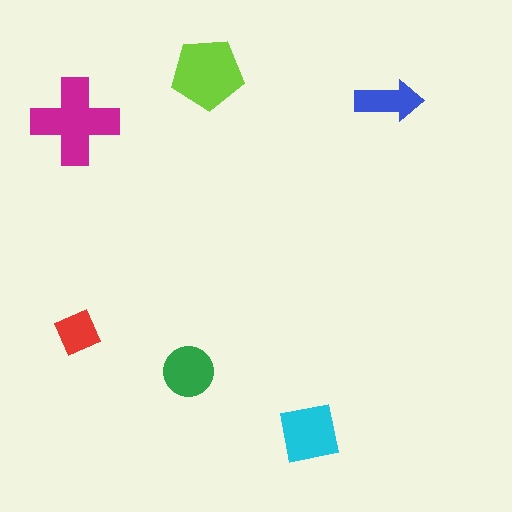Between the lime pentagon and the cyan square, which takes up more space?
The lime pentagon.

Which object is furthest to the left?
The magenta cross is leftmost.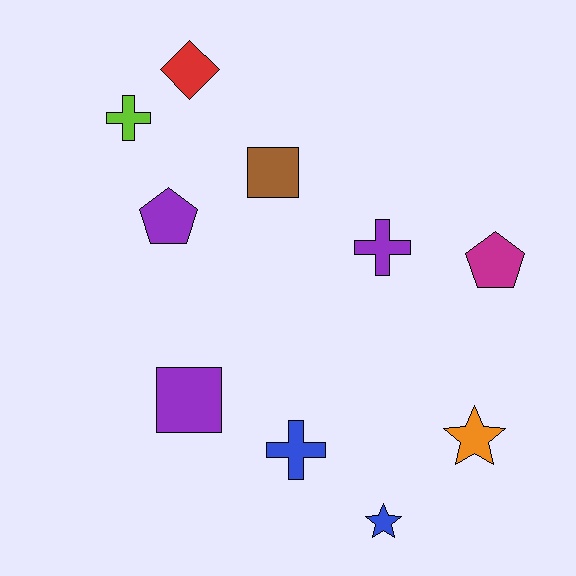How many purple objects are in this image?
There are 3 purple objects.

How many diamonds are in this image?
There is 1 diamond.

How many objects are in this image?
There are 10 objects.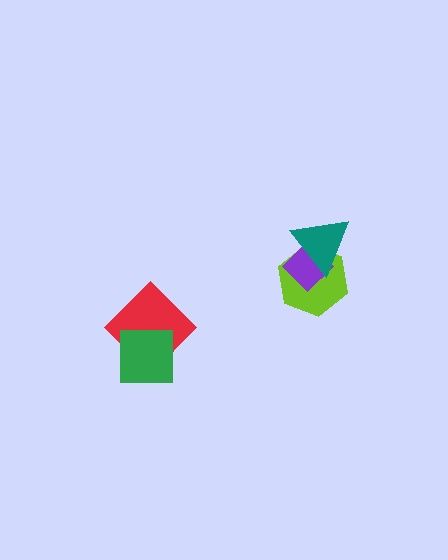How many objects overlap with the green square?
1 object overlaps with the green square.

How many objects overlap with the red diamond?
1 object overlaps with the red diamond.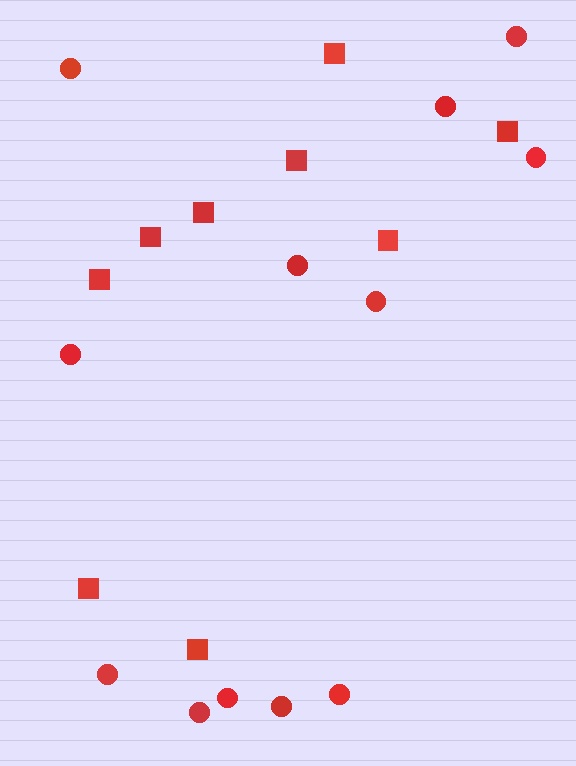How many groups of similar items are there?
There are 2 groups: one group of circles (12) and one group of squares (9).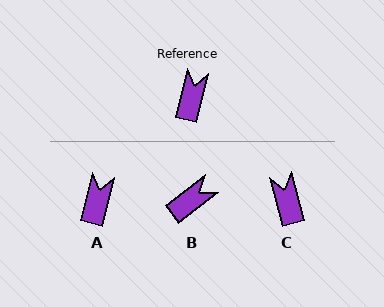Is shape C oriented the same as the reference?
No, it is off by about 29 degrees.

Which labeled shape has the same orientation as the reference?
A.